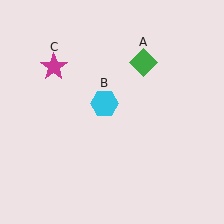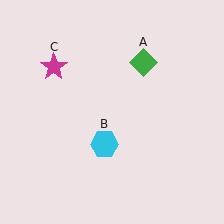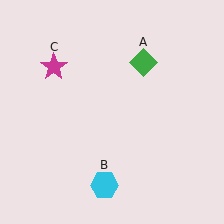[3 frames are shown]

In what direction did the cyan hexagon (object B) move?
The cyan hexagon (object B) moved down.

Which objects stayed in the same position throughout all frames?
Green diamond (object A) and magenta star (object C) remained stationary.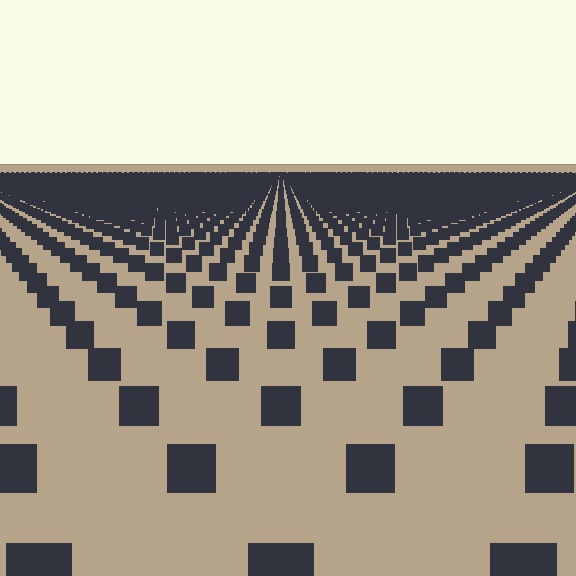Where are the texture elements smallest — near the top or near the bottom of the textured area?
Near the top.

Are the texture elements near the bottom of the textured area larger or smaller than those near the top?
Larger. Near the bottom, elements are closer to the viewer and appear at a bigger on-screen size.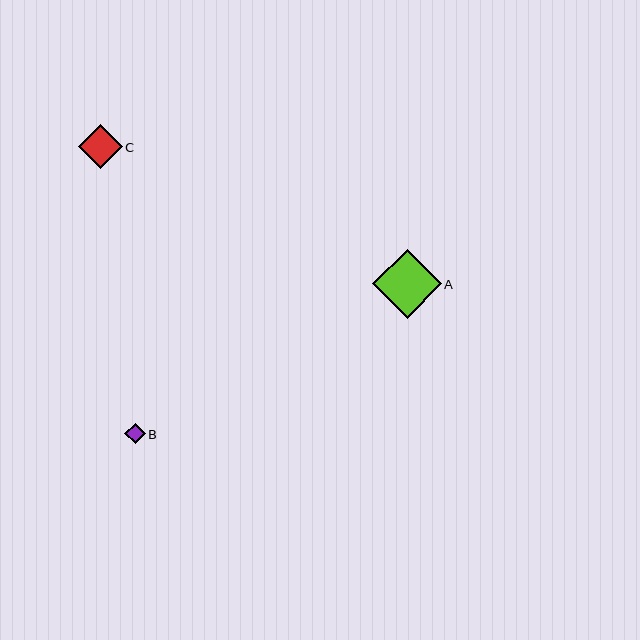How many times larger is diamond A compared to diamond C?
Diamond A is approximately 1.6 times the size of diamond C.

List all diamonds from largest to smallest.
From largest to smallest: A, C, B.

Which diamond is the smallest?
Diamond B is the smallest with a size of approximately 20 pixels.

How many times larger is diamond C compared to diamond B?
Diamond C is approximately 2.1 times the size of diamond B.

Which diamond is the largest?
Diamond A is the largest with a size of approximately 69 pixels.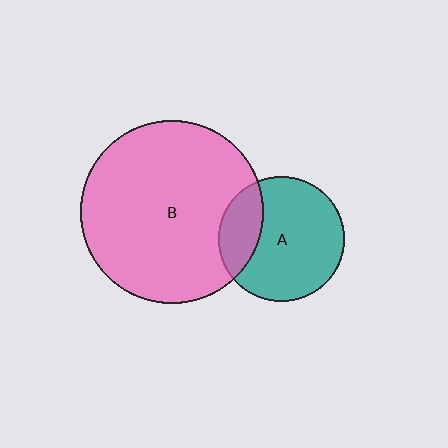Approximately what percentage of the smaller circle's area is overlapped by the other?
Approximately 25%.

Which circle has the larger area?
Circle B (pink).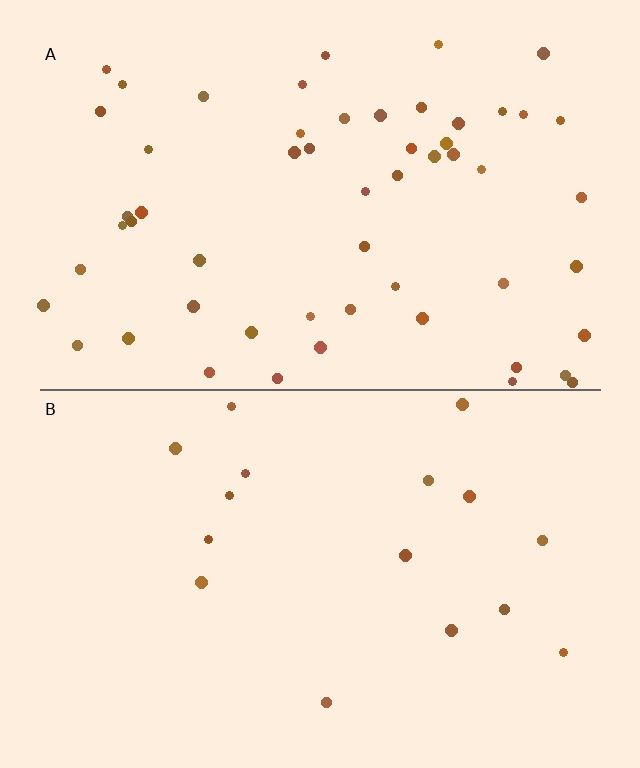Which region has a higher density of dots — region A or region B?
A (the top).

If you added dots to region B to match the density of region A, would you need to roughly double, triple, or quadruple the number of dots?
Approximately triple.